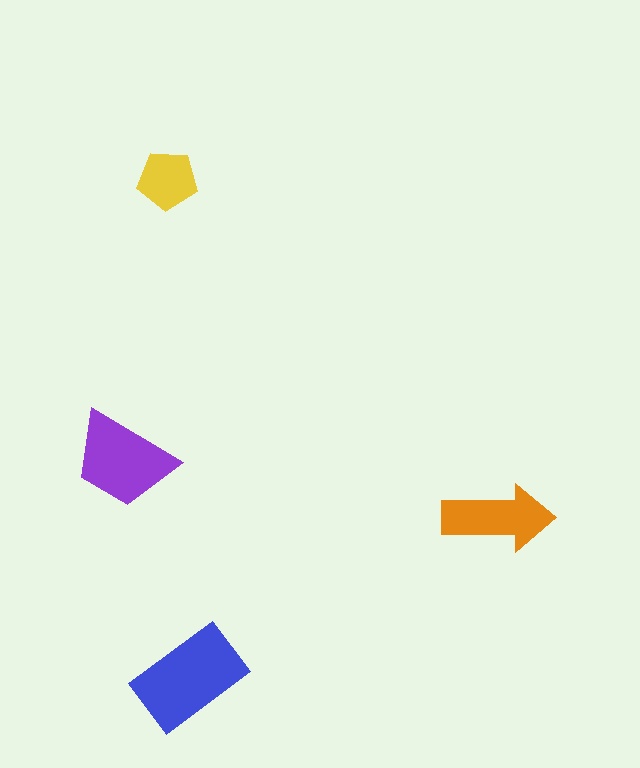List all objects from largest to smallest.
The blue rectangle, the purple trapezoid, the orange arrow, the yellow pentagon.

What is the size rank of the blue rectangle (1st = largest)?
1st.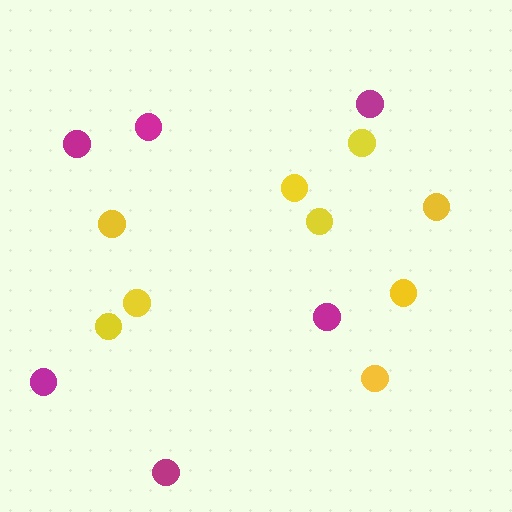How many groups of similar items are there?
There are 2 groups: one group of magenta circles (6) and one group of yellow circles (9).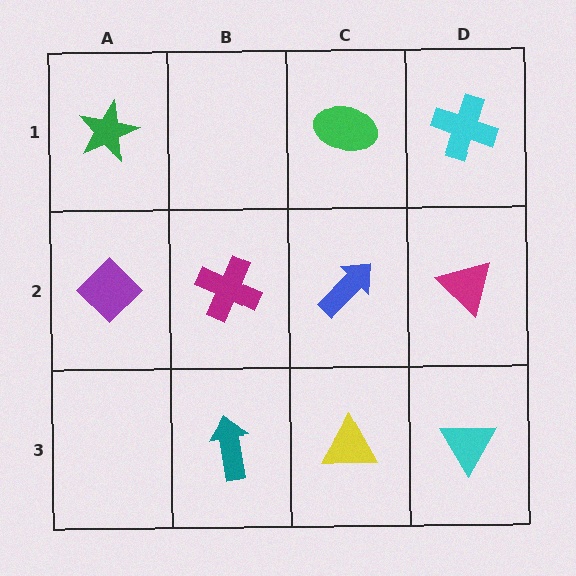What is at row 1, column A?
A green star.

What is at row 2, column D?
A magenta triangle.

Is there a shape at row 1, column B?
No, that cell is empty.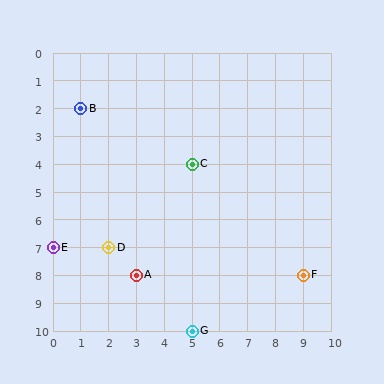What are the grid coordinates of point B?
Point B is at grid coordinates (1, 2).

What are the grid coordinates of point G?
Point G is at grid coordinates (5, 10).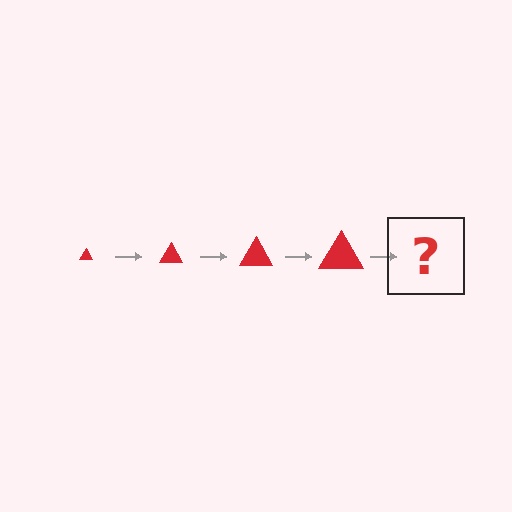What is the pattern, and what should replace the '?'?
The pattern is that the triangle gets progressively larger each step. The '?' should be a red triangle, larger than the previous one.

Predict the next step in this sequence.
The next step is a red triangle, larger than the previous one.